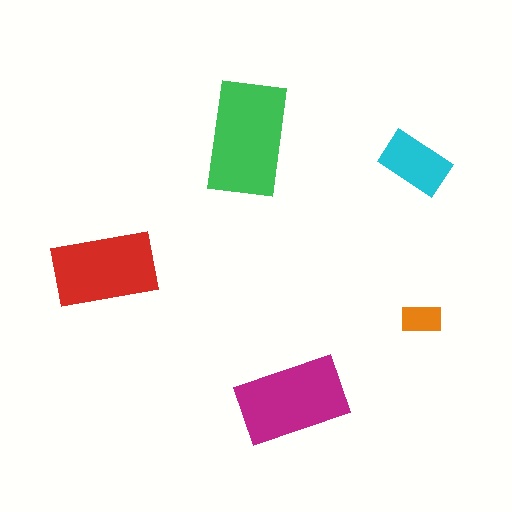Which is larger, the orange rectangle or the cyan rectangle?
The cyan one.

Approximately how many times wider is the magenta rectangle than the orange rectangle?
About 3 times wider.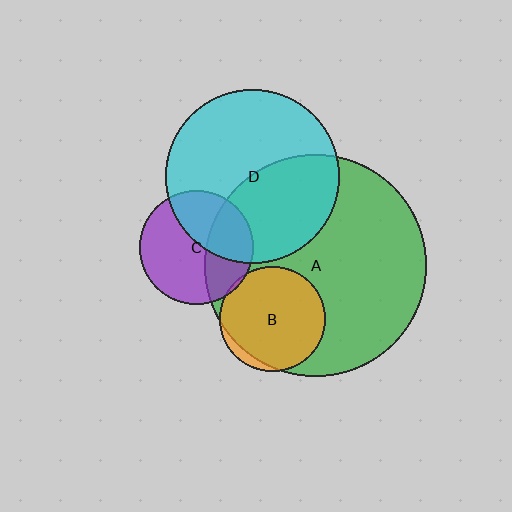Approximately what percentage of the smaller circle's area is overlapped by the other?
Approximately 40%.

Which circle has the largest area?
Circle A (green).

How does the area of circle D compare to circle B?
Approximately 2.7 times.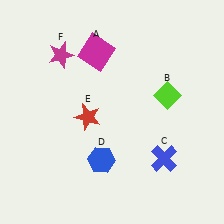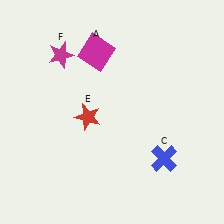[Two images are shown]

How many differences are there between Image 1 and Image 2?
There are 2 differences between the two images.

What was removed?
The blue hexagon (D), the lime diamond (B) were removed in Image 2.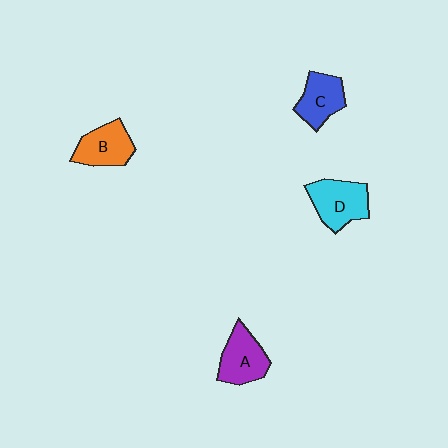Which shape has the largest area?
Shape D (cyan).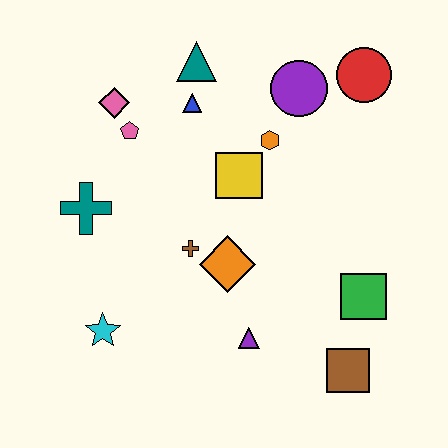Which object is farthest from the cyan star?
The red circle is farthest from the cyan star.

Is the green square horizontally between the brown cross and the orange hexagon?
No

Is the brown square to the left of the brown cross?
No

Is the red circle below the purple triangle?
No